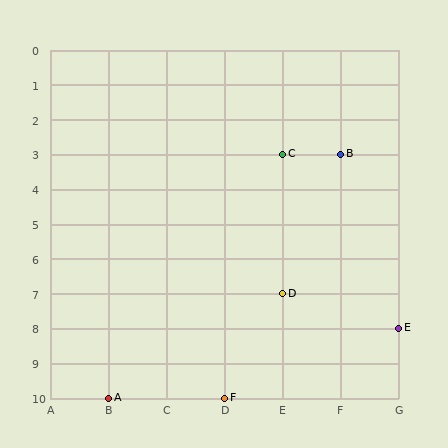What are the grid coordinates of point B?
Point B is at grid coordinates (F, 3).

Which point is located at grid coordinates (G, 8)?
Point E is at (G, 8).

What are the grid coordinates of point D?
Point D is at grid coordinates (E, 7).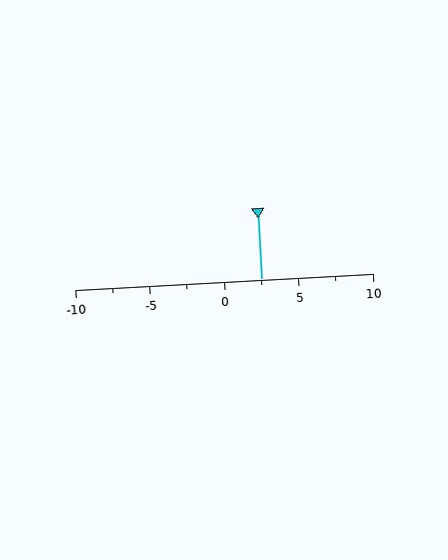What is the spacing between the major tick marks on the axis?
The major ticks are spaced 5 apart.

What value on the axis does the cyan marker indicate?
The marker indicates approximately 2.5.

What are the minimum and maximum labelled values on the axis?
The axis runs from -10 to 10.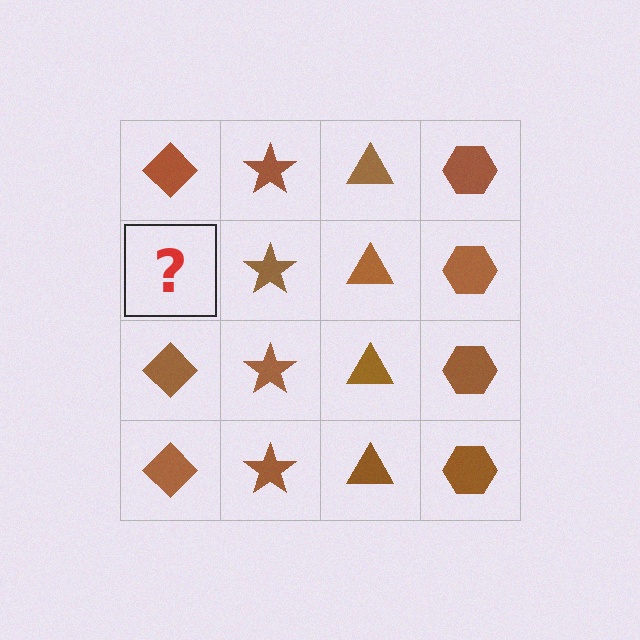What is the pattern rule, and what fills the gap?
The rule is that each column has a consistent shape. The gap should be filled with a brown diamond.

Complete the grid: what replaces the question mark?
The question mark should be replaced with a brown diamond.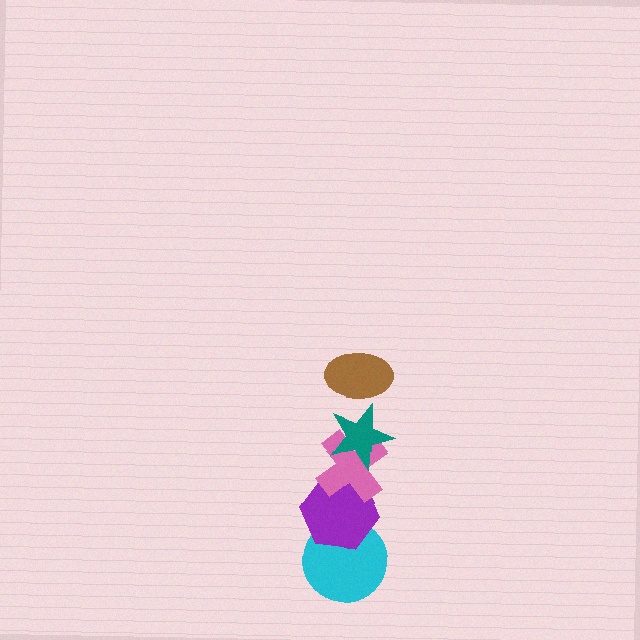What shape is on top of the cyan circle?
The purple hexagon is on top of the cyan circle.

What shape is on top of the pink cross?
The teal star is on top of the pink cross.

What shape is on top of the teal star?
The brown ellipse is on top of the teal star.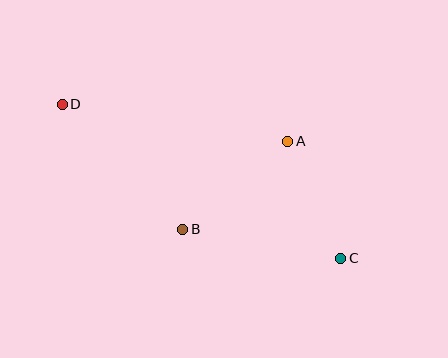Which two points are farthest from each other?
Points C and D are farthest from each other.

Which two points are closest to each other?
Points A and C are closest to each other.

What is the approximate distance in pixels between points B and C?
The distance between B and C is approximately 161 pixels.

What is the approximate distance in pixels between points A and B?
The distance between A and B is approximately 137 pixels.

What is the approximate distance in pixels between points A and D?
The distance between A and D is approximately 228 pixels.